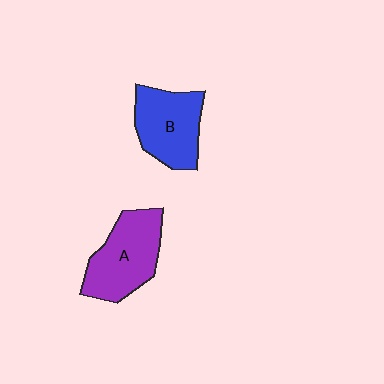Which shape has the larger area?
Shape A (purple).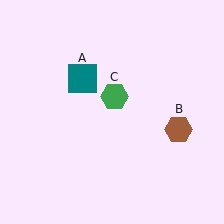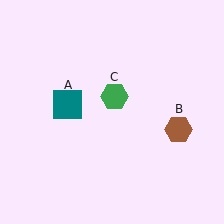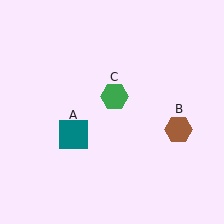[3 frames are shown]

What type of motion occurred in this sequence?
The teal square (object A) rotated counterclockwise around the center of the scene.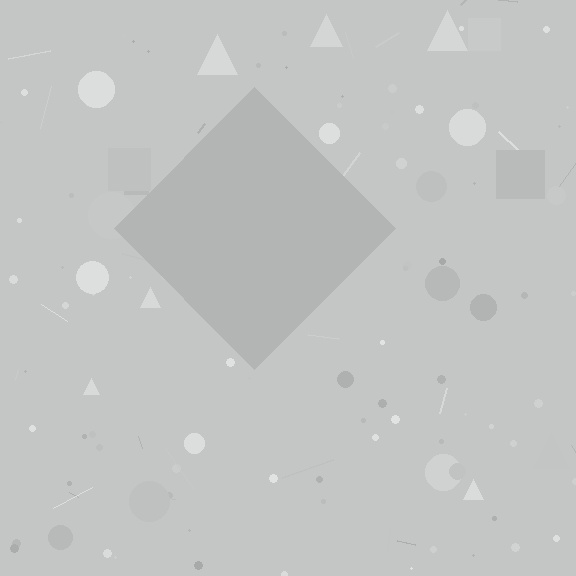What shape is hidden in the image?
A diamond is hidden in the image.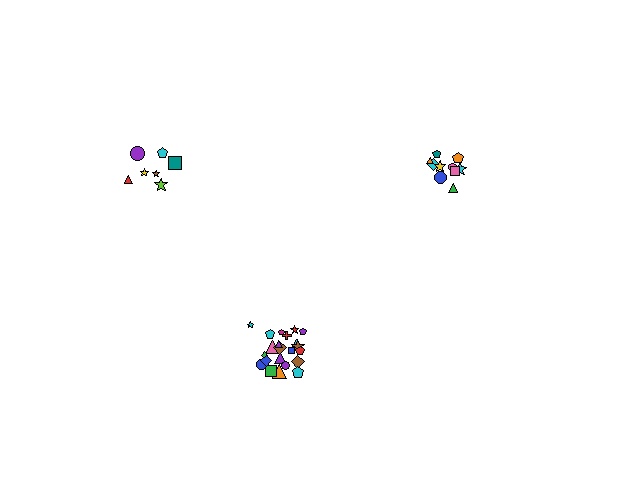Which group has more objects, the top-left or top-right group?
The top-right group.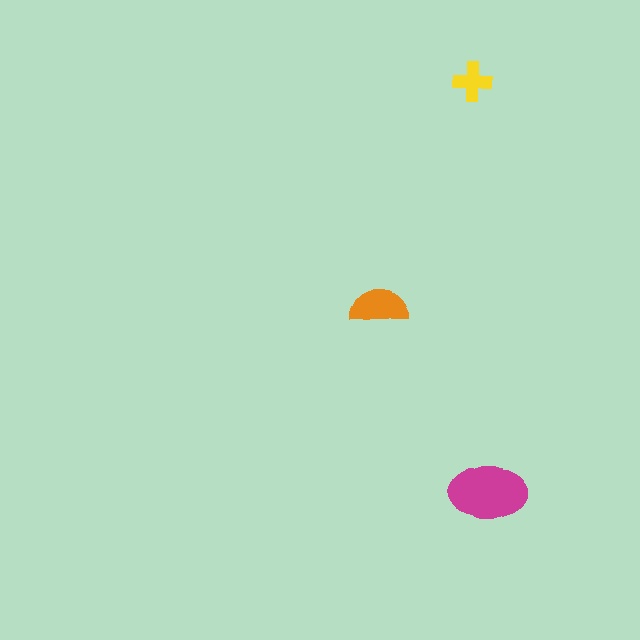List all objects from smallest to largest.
The yellow cross, the orange semicircle, the magenta ellipse.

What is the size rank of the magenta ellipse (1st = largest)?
1st.